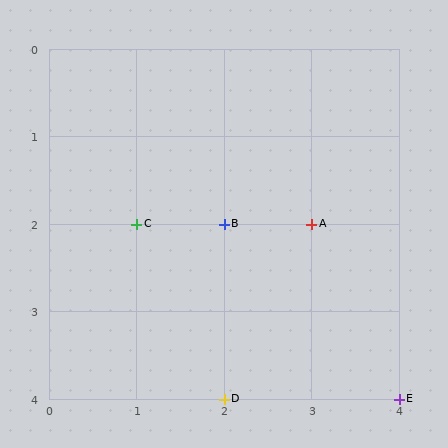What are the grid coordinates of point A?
Point A is at grid coordinates (3, 2).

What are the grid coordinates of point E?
Point E is at grid coordinates (4, 4).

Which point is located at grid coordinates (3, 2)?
Point A is at (3, 2).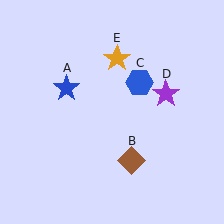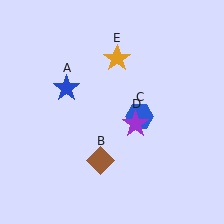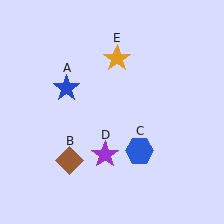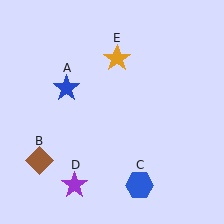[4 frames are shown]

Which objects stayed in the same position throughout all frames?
Blue star (object A) and orange star (object E) remained stationary.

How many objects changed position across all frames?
3 objects changed position: brown diamond (object B), blue hexagon (object C), purple star (object D).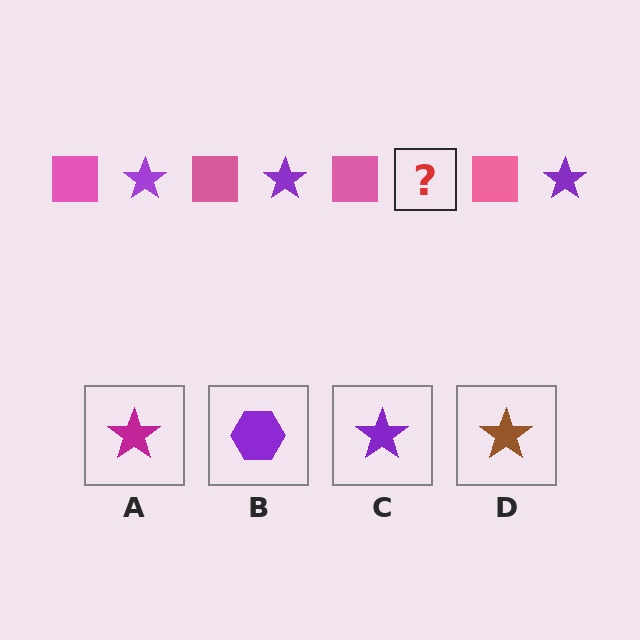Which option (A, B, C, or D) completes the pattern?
C.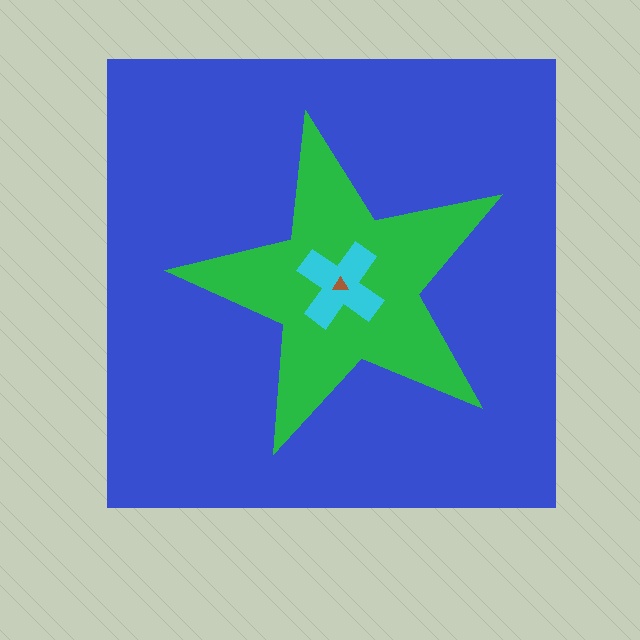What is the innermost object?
The brown triangle.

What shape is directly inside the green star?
The cyan cross.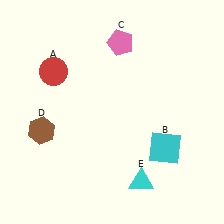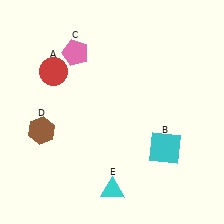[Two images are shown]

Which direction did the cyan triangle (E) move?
The cyan triangle (E) moved left.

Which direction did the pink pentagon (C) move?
The pink pentagon (C) moved left.